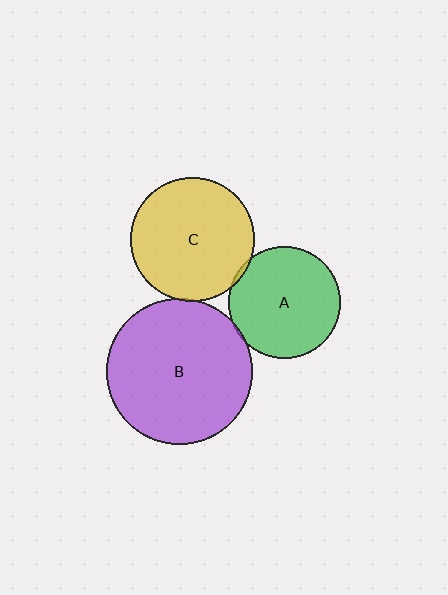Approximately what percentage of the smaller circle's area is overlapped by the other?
Approximately 5%.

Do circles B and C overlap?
Yes.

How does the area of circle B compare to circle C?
Approximately 1.4 times.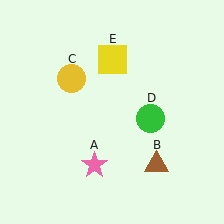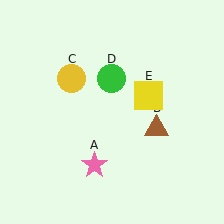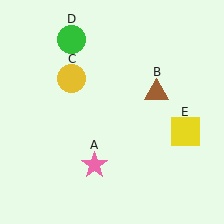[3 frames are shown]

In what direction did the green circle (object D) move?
The green circle (object D) moved up and to the left.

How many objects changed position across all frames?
3 objects changed position: brown triangle (object B), green circle (object D), yellow square (object E).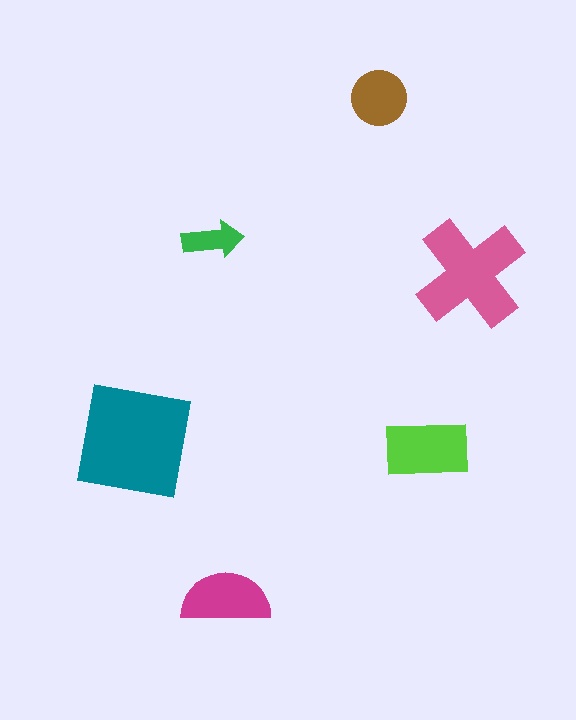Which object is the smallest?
The green arrow.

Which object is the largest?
The teal square.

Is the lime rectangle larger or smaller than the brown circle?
Larger.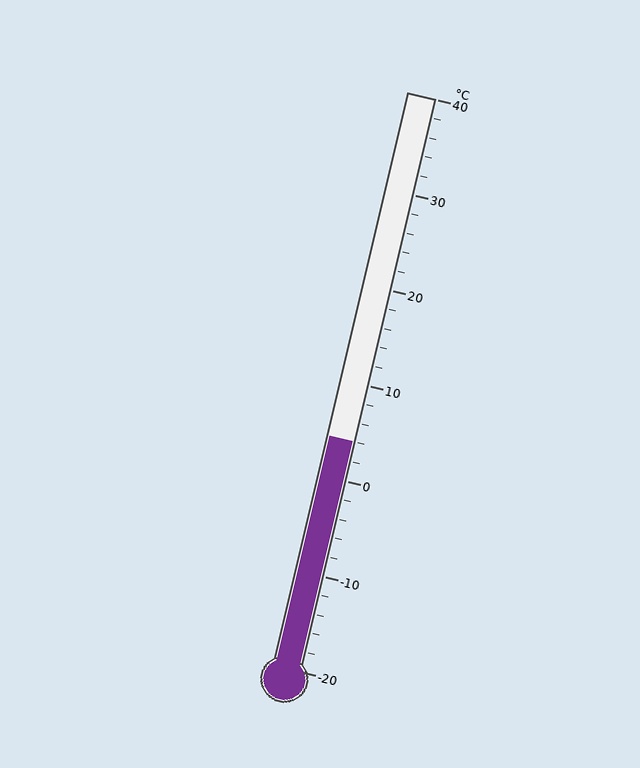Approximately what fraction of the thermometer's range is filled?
The thermometer is filled to approximately 40% of its range.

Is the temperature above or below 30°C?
The temperature is below 30°C.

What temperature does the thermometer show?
The thermometer shows approximately 4°C.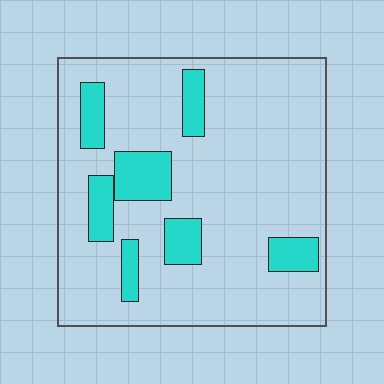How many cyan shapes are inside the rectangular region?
7.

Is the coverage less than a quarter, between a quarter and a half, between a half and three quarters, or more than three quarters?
Less than a quarter.